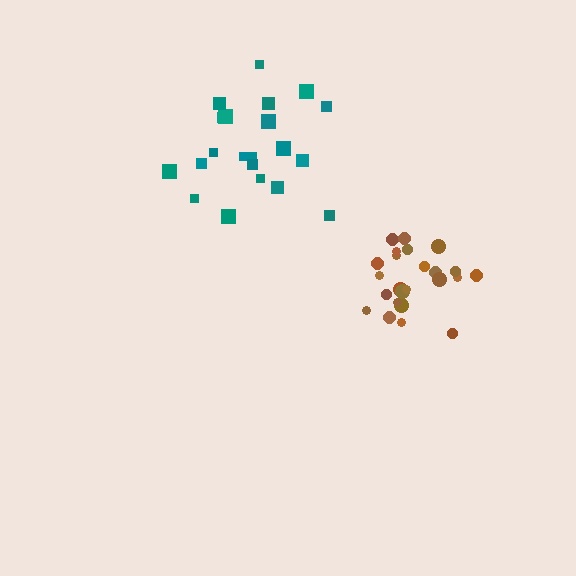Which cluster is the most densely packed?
Brown.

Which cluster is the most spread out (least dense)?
Teal.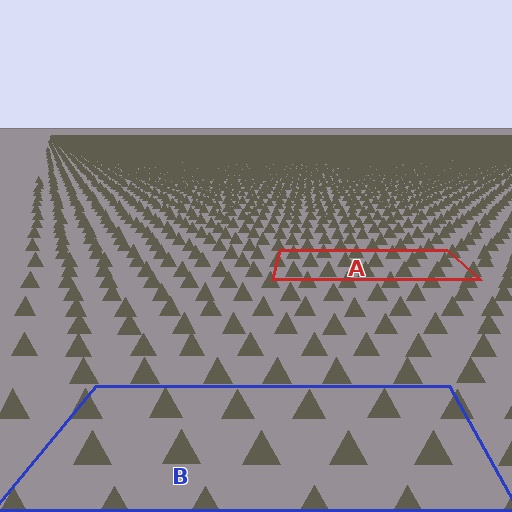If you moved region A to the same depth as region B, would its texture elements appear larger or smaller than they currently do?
They would appear larger. At a closer depth, the same texture elements are projected at a bigger on-screen size.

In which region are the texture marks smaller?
The texture marks are smaller in region A, because it is farther away.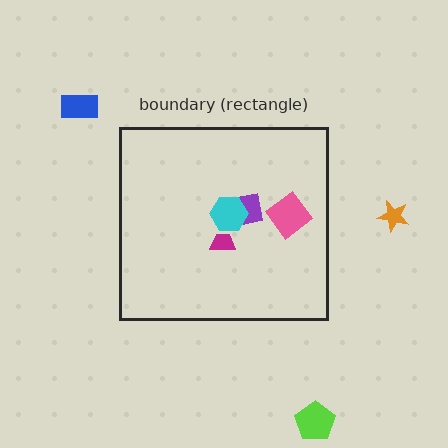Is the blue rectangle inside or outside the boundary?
Outside.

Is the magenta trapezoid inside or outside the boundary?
Inside.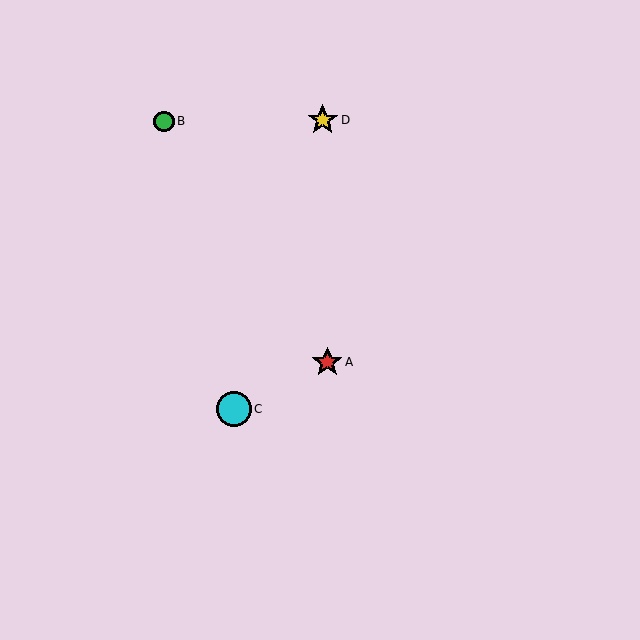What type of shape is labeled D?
Shape D is a yellow star.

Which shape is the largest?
The cyan circle (labeled C) is the largest.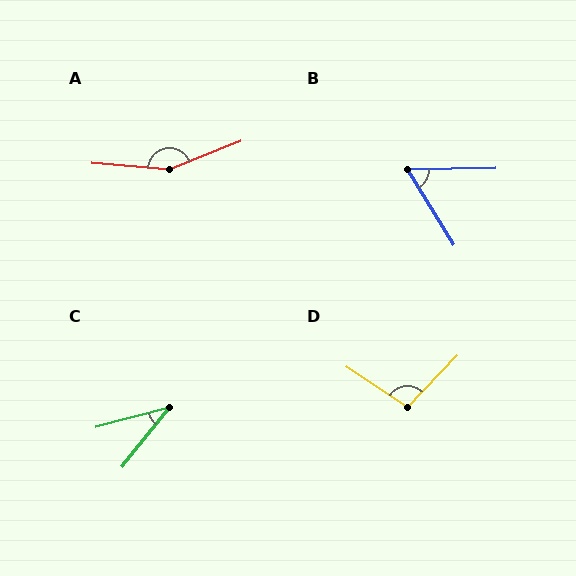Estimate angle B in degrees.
Approximately 60 degrees.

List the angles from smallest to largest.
C (37°), B (60°), D (100°), A (153°).